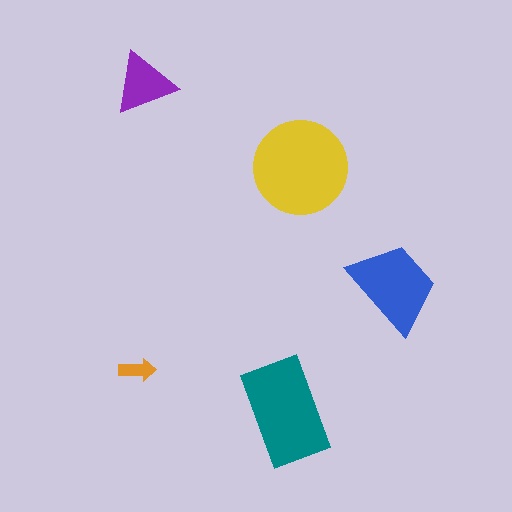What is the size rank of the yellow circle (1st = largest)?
1st.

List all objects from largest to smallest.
The yellow circle, the teal rectangle, the blue trapezoid, the purple triangle, the orange arrow.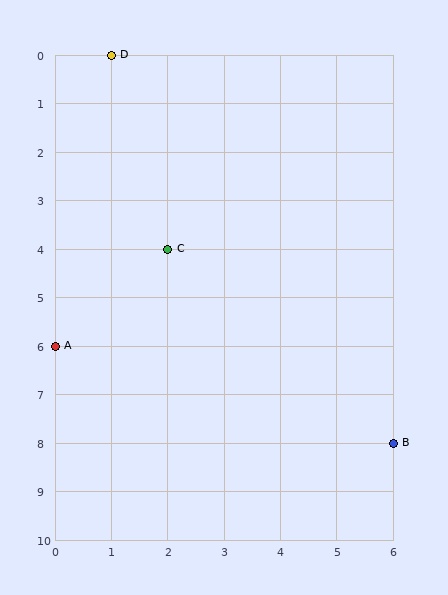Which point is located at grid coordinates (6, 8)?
Point B is at (6, 8).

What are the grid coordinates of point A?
Point A is at grid coordinates (0, 6).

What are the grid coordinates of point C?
Point C is at grid coordinates (2, 4).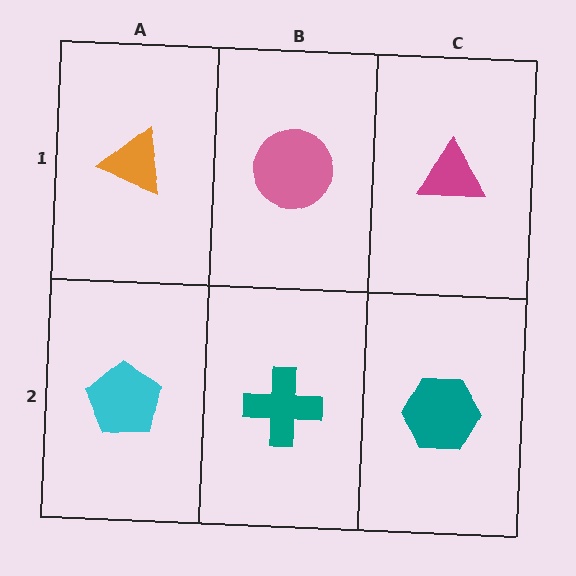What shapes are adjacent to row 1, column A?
A cyan pentagon (row 2, column A), a pink circle (row 1, column B).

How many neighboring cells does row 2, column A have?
2.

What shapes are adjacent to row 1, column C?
A teal hexagon (row 2, column C), a pink circle (row 1, column B).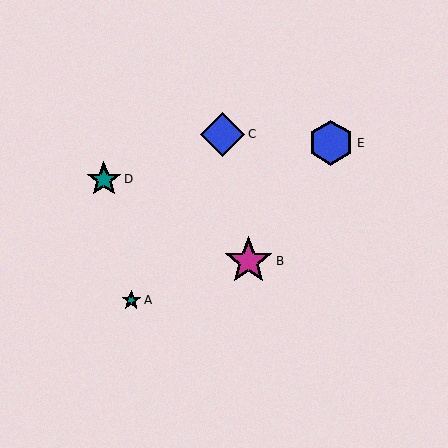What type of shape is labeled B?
Shape B is a magenta star.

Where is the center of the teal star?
The center of the teal star is at (131, 300).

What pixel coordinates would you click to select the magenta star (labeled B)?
Click at (249, 261) to select the magenta star B.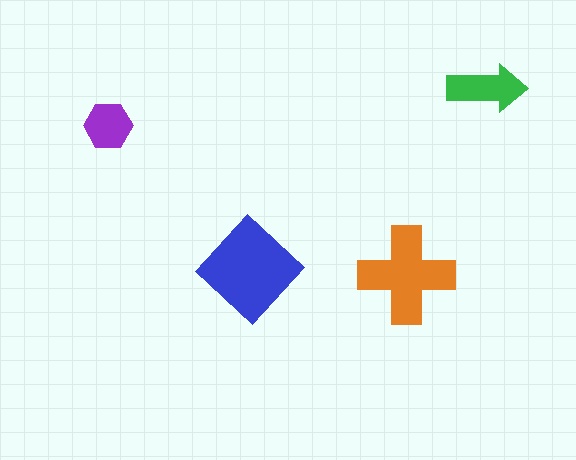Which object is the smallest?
The purple hexagon.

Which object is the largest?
The blue diamond.